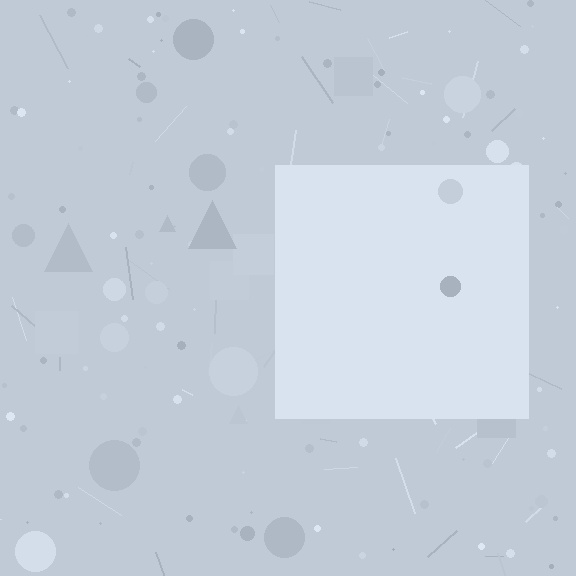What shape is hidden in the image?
A square is hidden in the image.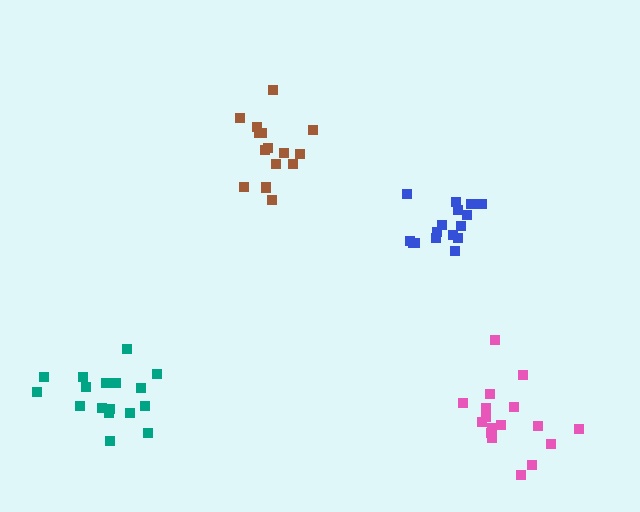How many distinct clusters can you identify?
There are 4 distinct clusters.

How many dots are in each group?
Group 1: 17 dots, Group 2: 17 dots, Group 3: 17 dots, Group 4: 15 dots (66 total).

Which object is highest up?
The brown cluster is topmost.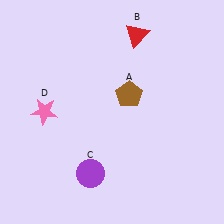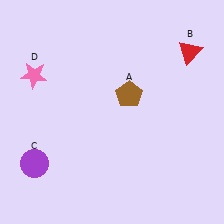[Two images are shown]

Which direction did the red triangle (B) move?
The red triangle (B) moved right.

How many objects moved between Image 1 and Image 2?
3 objects moved between the two images.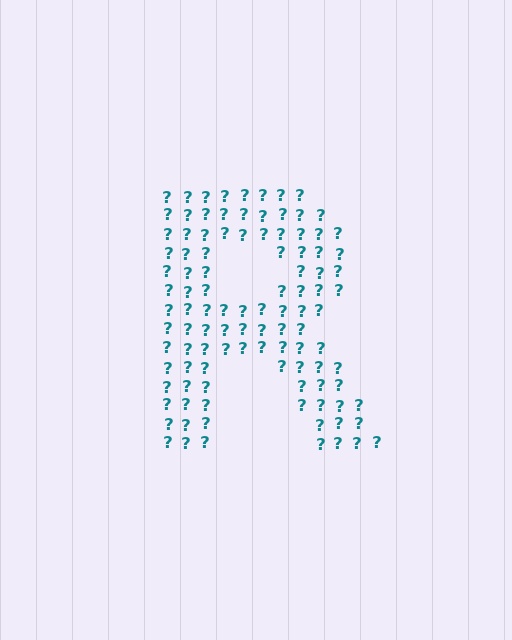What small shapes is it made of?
It is made of small question marks.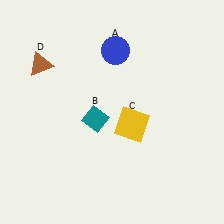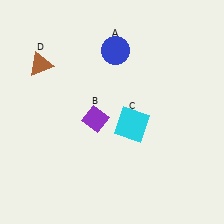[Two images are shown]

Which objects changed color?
B changed from teal to purple. C changed from yellow to cyan.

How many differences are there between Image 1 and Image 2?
There are 2 differences between the two images.